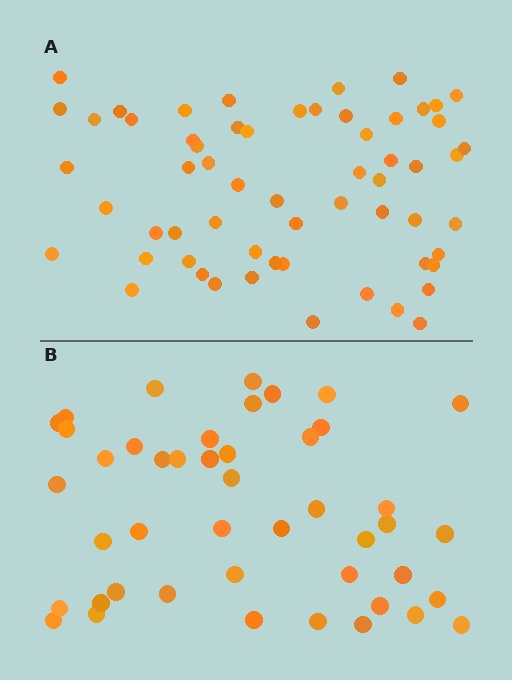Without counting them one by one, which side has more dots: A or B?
Region A (the top region) has more dots.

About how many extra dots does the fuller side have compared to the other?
Region A has approximately 15 more dots than region B.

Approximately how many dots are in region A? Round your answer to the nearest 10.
About 60 dots.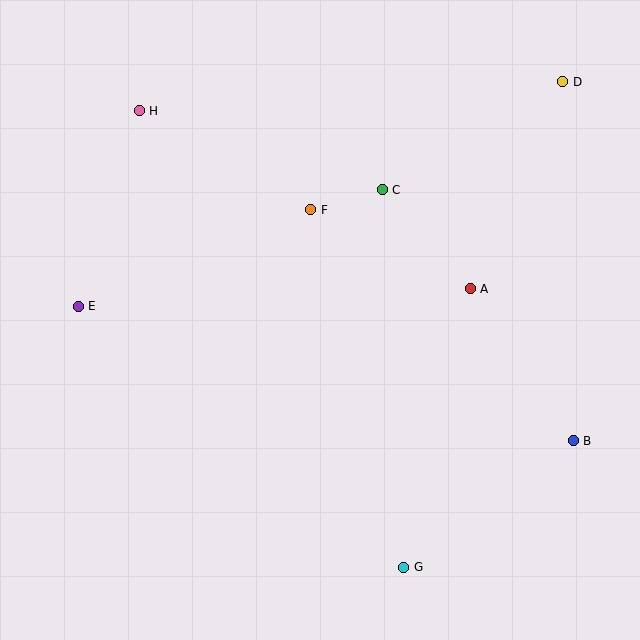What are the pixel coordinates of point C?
Point C is at (382, 190).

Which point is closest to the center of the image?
Point F at (311, 210) is closest to the center.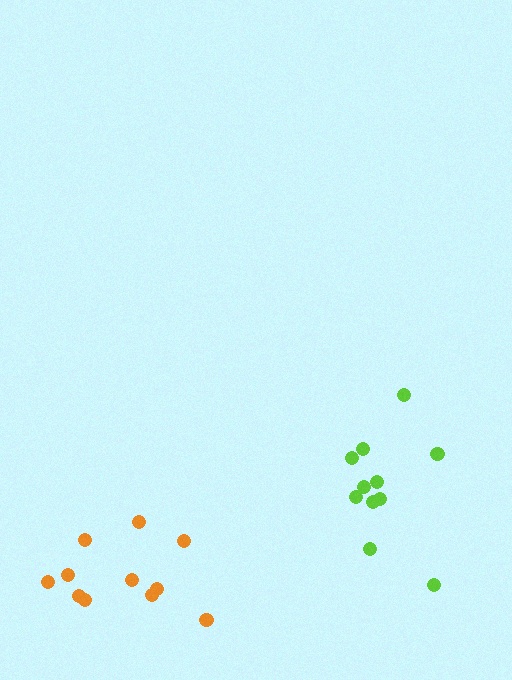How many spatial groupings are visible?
There are 2 spatial groupings.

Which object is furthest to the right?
The lime cluster is rightmost.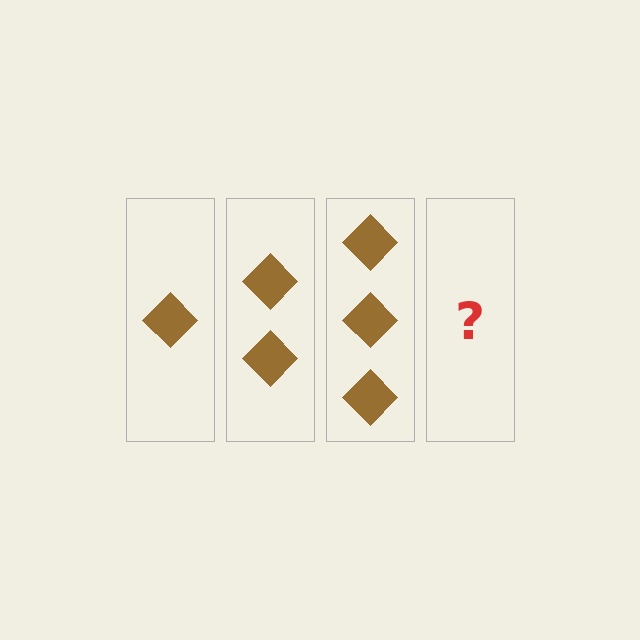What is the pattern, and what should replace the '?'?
The pattern is that each step adds one more diamond. The '?' should be 4 diamonds.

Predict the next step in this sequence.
The next step is 4 diamonds.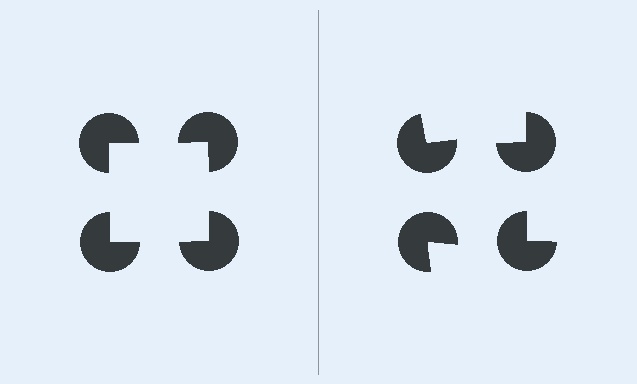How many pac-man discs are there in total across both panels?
8 — 4 on each side.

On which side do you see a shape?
An illusory square appears on the left side. On the right side the wedge cuts are rotated, so no coherent shape forms.